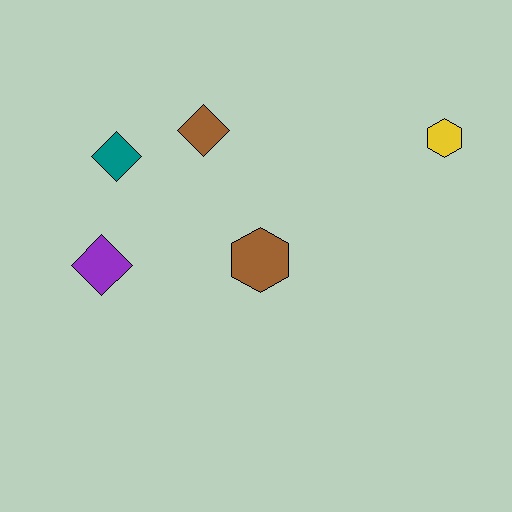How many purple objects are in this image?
There is 1 purple object.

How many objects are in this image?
There are 5 objects.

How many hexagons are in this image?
There are 2 hexagons.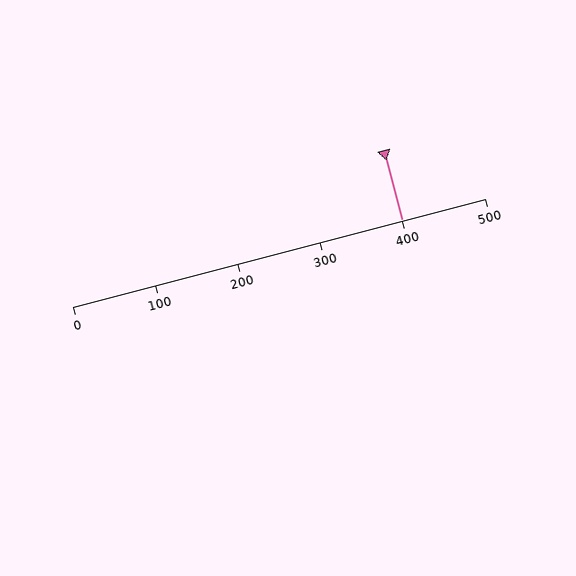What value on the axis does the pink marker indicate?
The marker indicates approximately 400.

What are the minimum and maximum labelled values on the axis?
The axis runs from 0 to 500.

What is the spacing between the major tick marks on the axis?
The major ticks are spaced 100 apart.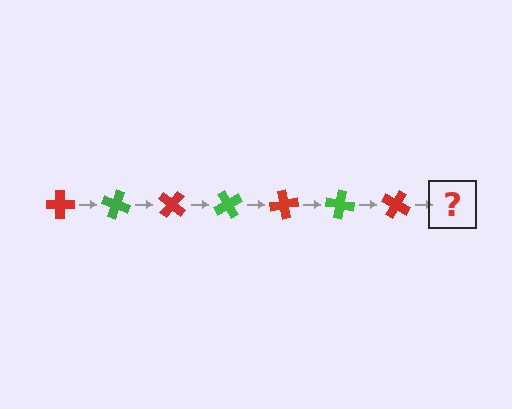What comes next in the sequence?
The next element should be a green cross, rotated 140 degrees from the start.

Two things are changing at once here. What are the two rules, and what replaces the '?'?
The two rules are that it rotates 20 degrees each step and the color cycles through red and green. The '?' should be a green cross, rotated 140 degrees from the start.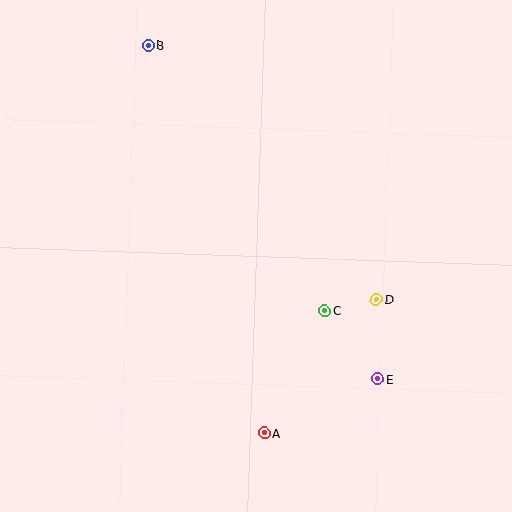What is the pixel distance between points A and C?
The distance between A and C is 137 pixels.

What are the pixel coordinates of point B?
Point B is at (148, 45).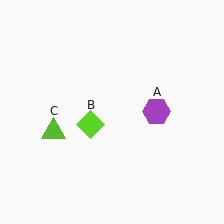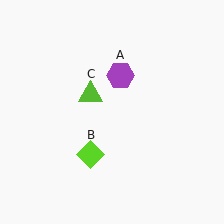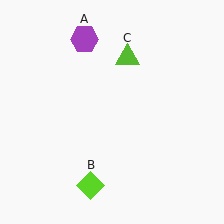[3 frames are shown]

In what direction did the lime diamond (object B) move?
The lime diamond (object B) moved down.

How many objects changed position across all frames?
3 objects changed position: purple hexagon (object A), lime diamond (object B), lime triangle (object C).